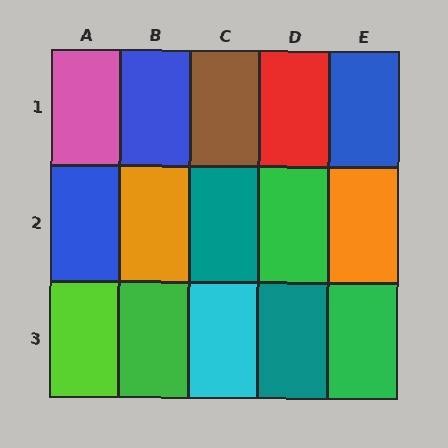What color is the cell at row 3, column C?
Cyan.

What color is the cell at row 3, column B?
Green.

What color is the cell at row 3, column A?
Lime.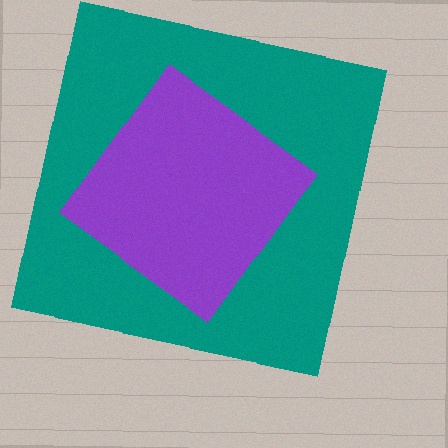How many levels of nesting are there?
2.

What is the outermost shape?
The teal square.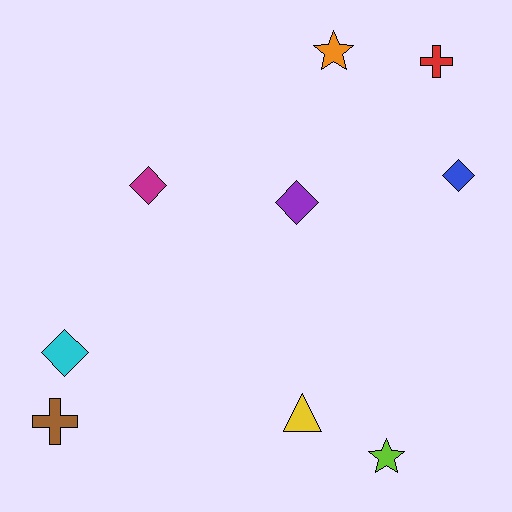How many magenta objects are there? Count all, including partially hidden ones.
There is 1 magenta object.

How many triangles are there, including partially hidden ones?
There is 1 triangle.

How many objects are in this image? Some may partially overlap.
There are 9 objects.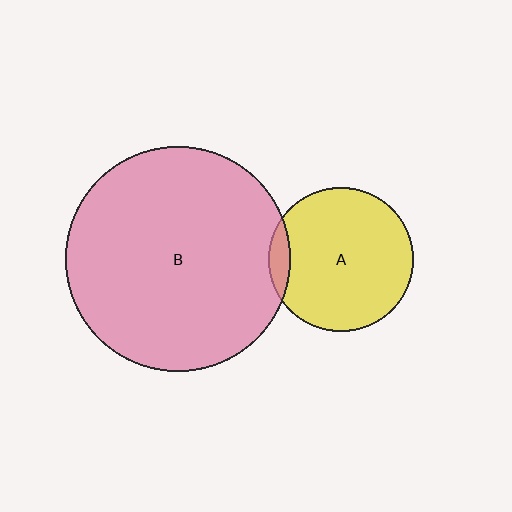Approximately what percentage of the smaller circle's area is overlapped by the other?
Approximately 10%.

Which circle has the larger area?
Circle B (pink).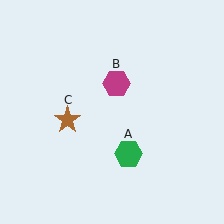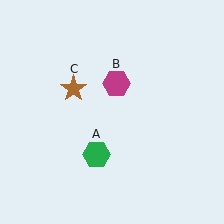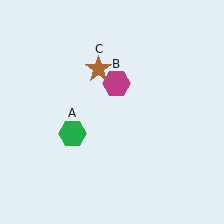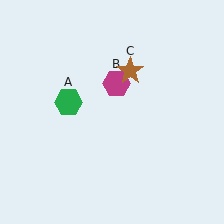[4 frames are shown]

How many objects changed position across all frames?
2 objects changed position: green hexagon (object A), brown star (object C).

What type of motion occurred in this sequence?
The green hexagon (object A), brown star (object C) rotated clockwise around the center of the scene.